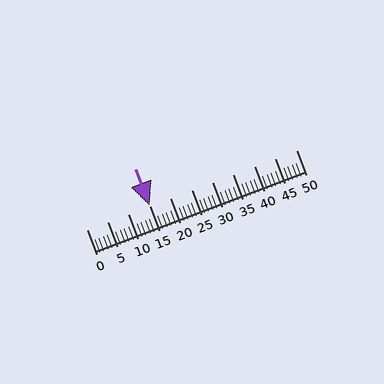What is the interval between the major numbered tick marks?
The major tick marks are spaced 5 units apart.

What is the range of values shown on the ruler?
The ruler shows values from 0 to 50.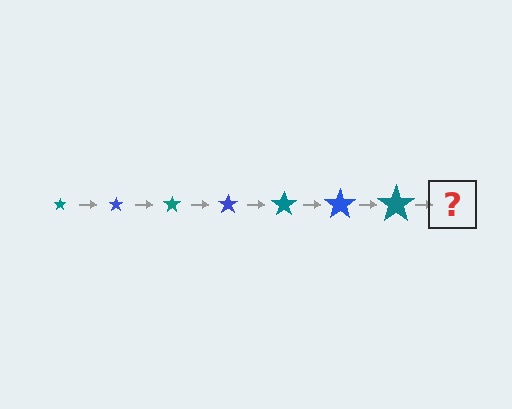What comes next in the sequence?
The next element should be a blue star, larger than the previous one.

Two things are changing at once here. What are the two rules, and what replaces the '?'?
The two rules are that the star grows larger each step and the color cycles through teal and blue. The '?' should be a blue star, larger than the previous one.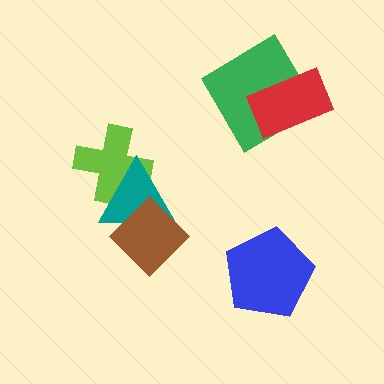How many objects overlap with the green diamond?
1 object overlaps with the green diamond.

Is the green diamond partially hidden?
Yes, it is partially covered by another shape.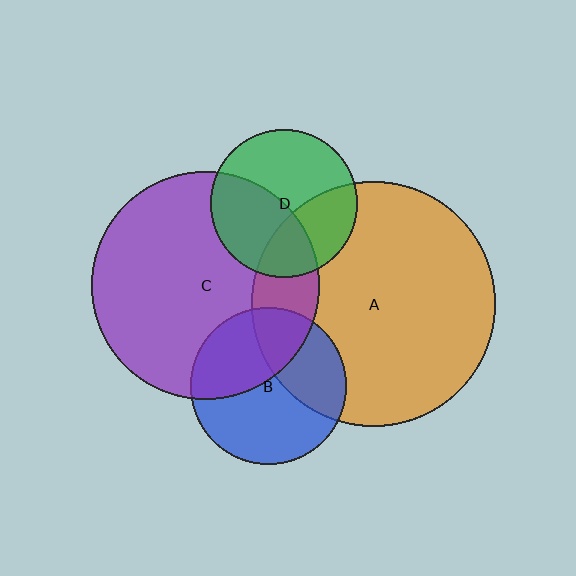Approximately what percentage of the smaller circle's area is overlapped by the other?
Approximately 20%.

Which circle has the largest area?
Circle A (orange).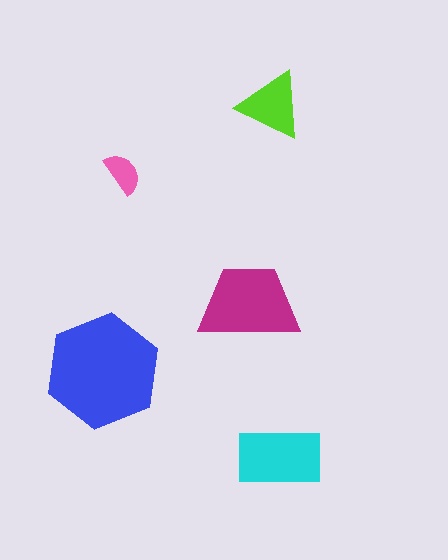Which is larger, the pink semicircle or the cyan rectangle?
The cyan rectangle.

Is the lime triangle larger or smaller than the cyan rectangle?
Smaller.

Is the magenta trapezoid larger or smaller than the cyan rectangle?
Larger.